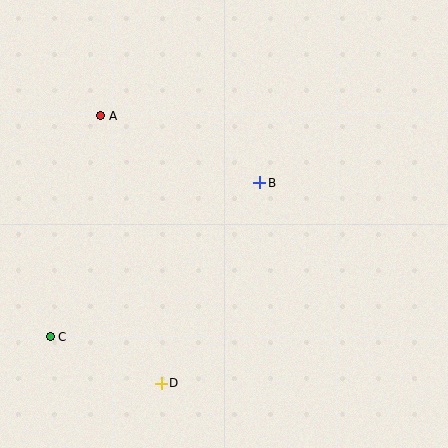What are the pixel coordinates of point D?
Point D is at (161, 383).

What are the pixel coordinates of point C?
Point C is at (50, 337).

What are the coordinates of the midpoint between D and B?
The midpoint between D and B is at (210, 283).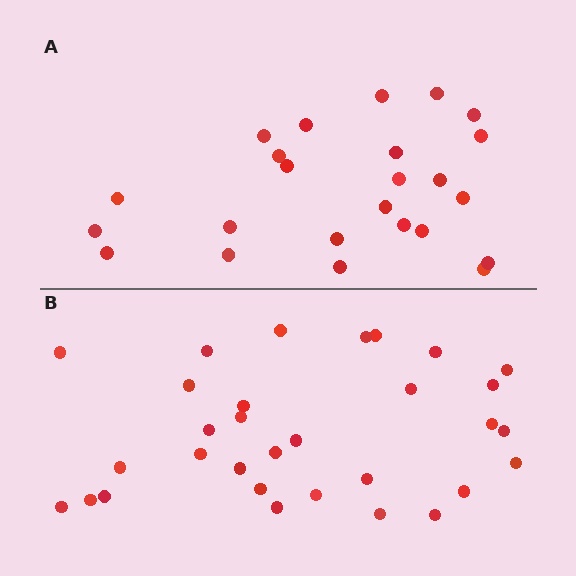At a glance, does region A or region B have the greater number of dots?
Region B (the bottom region) has more dots.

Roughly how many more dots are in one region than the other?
Region B has roughly 8 or so more dots than region A.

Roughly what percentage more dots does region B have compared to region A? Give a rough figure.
About 30% more.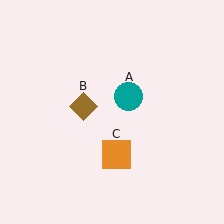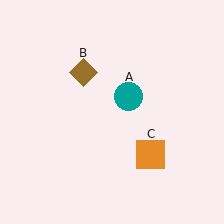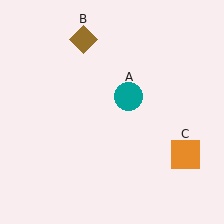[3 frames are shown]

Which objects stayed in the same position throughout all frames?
Teal circle (object A) remained stationary.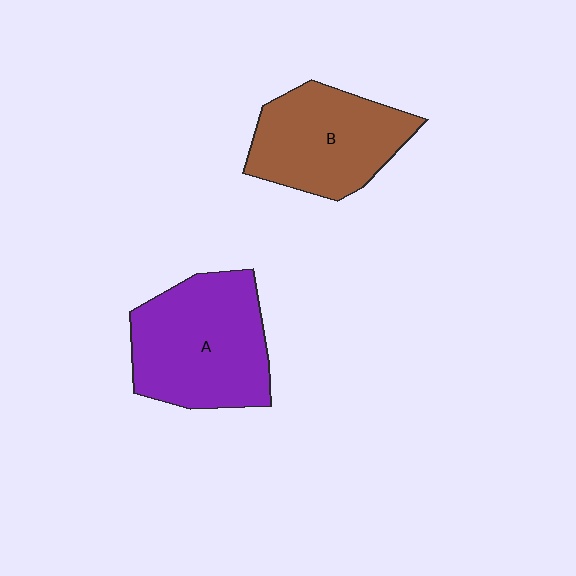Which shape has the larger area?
Shape A (purple).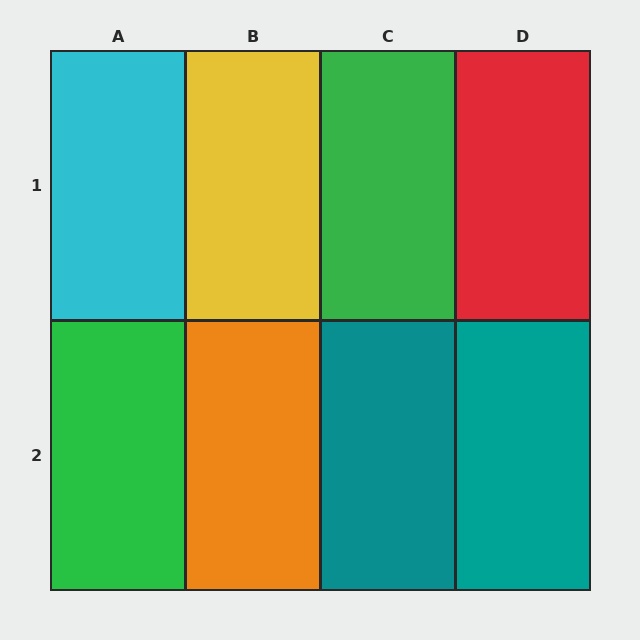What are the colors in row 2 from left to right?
Green, orange, teal, teal.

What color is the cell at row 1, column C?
Green.